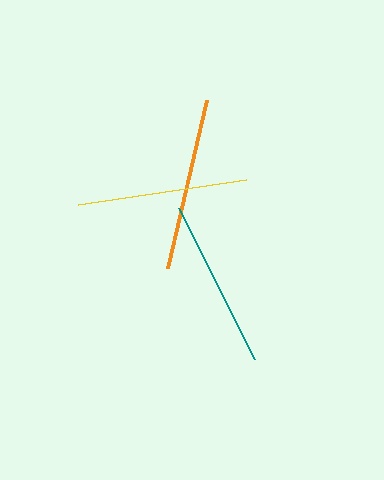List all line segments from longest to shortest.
From longest to shortest: orange, yellow, teal.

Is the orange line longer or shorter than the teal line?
The orange line is longer than the teal line.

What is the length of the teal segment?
The teal segment is approximately 169 pixels long.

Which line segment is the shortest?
The teal line is the shortest at approximately 169 pixels.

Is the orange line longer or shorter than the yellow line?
The orange line is longer than the yellow line.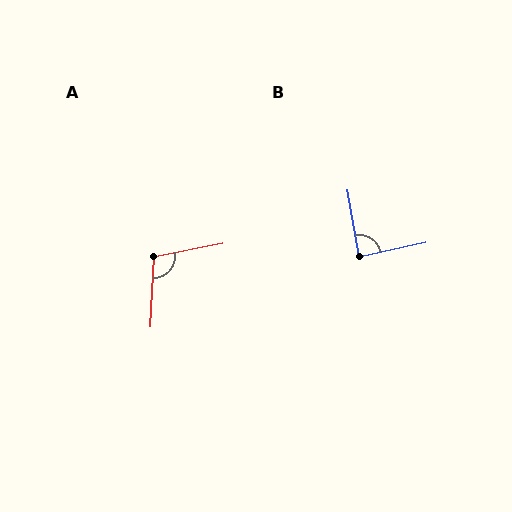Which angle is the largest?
A, at approximately 104 degrees.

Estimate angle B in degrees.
Approximately 87 degrees.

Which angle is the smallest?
B, at approximately 87 degrees.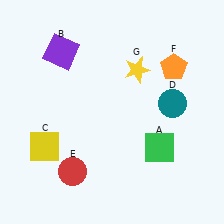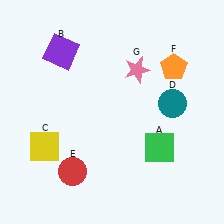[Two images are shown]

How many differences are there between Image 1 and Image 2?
There is 1 difference between the two images.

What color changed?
The star (G) changed from yellow in Image 1 to pink in Image 2.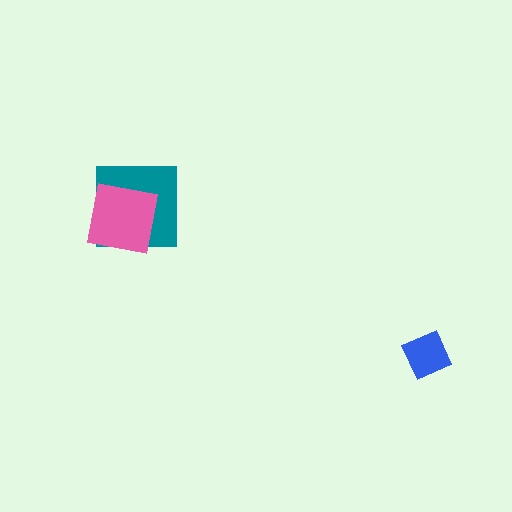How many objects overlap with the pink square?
1 object overlaps with the pink square.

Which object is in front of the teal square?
The pink square is in front of the teal square.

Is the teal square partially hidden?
Yes, it is partially covered by another shape.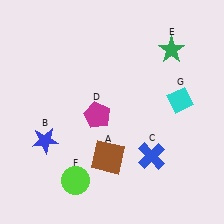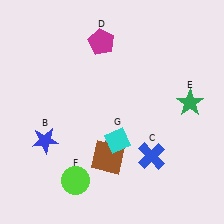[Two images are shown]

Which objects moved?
The objects that moved are: the magenta pentagon (D), the green star (E), the cyan diamond (G).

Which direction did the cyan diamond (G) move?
The cyan diamond (G) moved left.